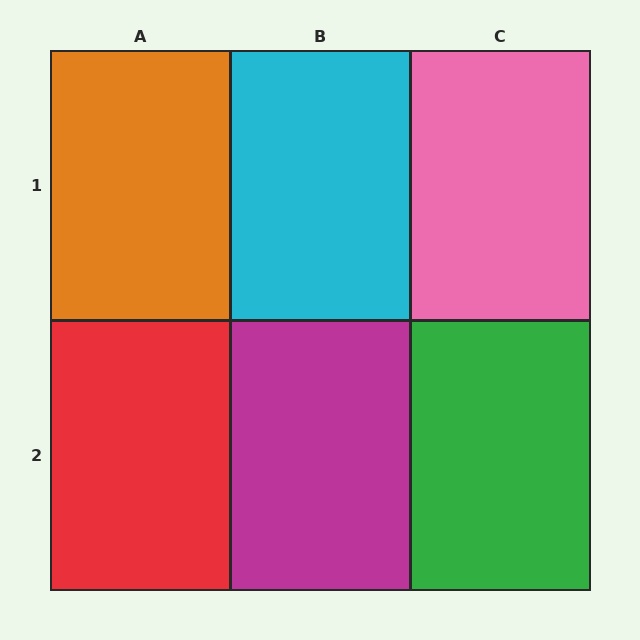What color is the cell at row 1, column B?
Cyan.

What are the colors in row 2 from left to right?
Red, magenta, green.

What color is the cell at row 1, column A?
Orange.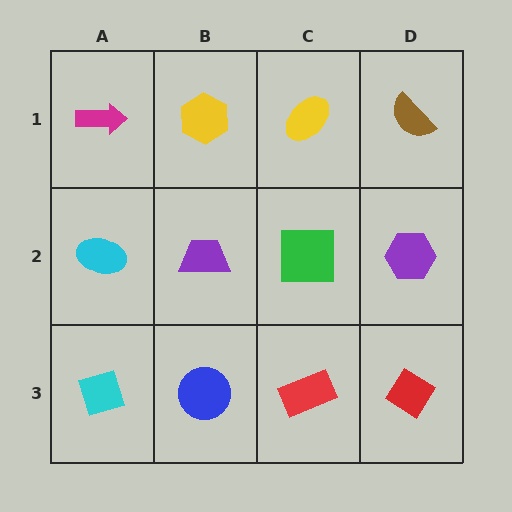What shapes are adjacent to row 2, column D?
A brown semicircle (row 1, column D), a red diamond (row 3, column D), a green square (row 2, column C).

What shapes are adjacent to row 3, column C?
A green square (row 2, column C), a blue circle (row 3, column B), a red diamond (row 3, column D).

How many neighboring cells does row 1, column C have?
3.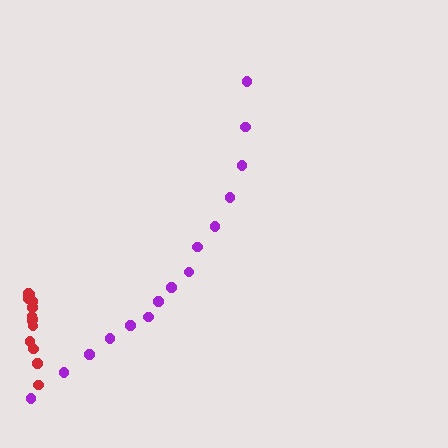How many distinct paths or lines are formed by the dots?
There are 2 distinct paths.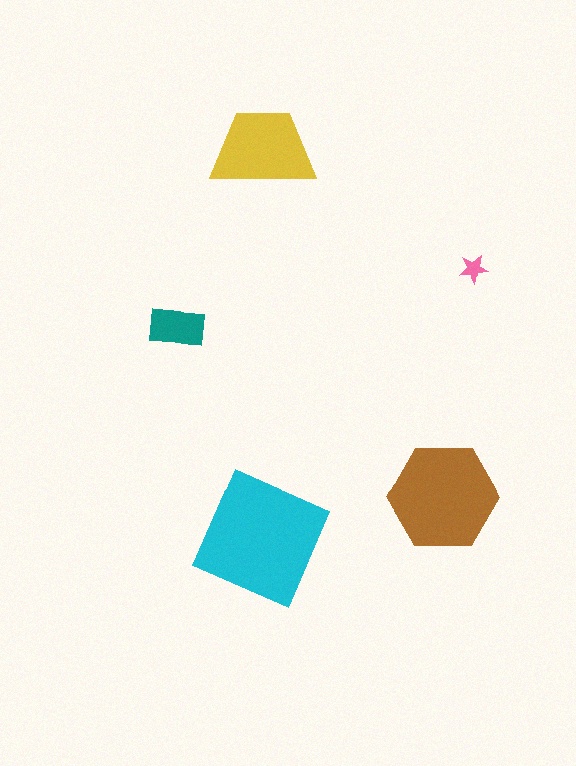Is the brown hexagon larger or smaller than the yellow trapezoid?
Larger.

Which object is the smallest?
The pink star.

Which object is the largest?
The cyan square.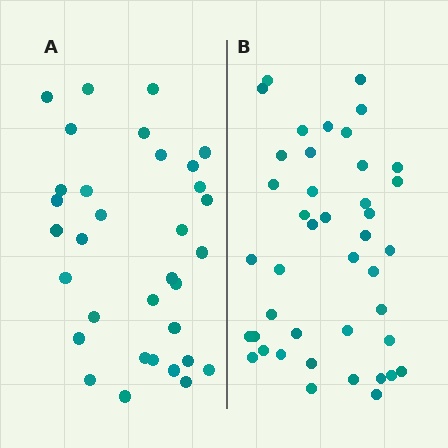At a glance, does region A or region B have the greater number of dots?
Region B (the right region) has more dots.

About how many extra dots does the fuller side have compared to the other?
Region B has roughly 8 or so more dots than region A.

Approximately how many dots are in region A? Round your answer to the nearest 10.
About 30 dots. (The exact count is 33, which rounds to 30.)